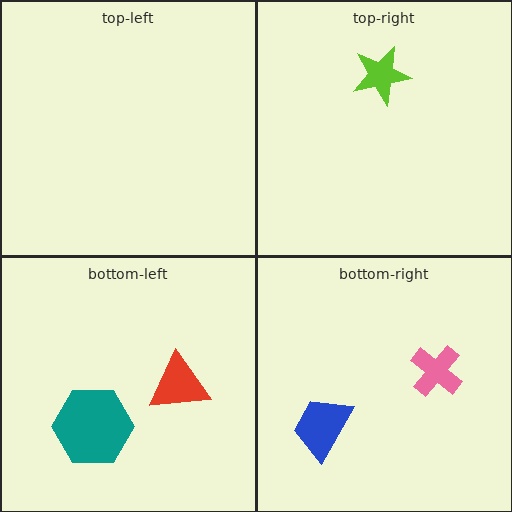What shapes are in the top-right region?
The lime star.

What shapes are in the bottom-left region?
The red triangle, the teal hexagon.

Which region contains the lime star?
The top-right region.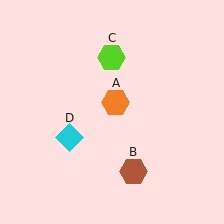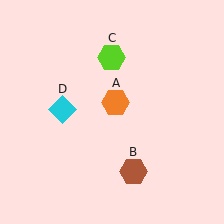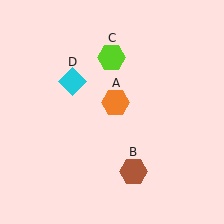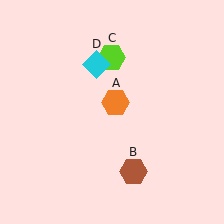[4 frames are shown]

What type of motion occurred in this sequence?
The cyan diamond (object D) rotated clockwise around the center of the scene.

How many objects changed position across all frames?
1 object changed position: cyan diamond (object D).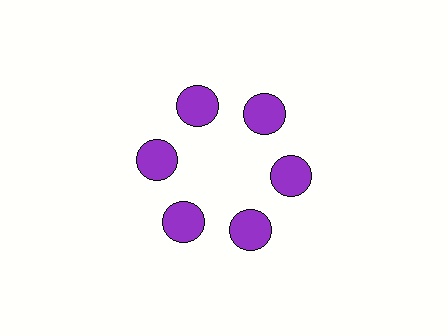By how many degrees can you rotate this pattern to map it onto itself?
The pattern maps onto itself every 60 degrees of rotation.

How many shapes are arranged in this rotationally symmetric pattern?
There are 6 shapes, arranged in 6 groups of 1.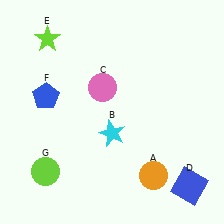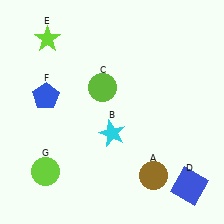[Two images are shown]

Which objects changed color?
A changed from orange to brown. C changed from pink to lime.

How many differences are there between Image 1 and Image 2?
There are 2 differences between the two images.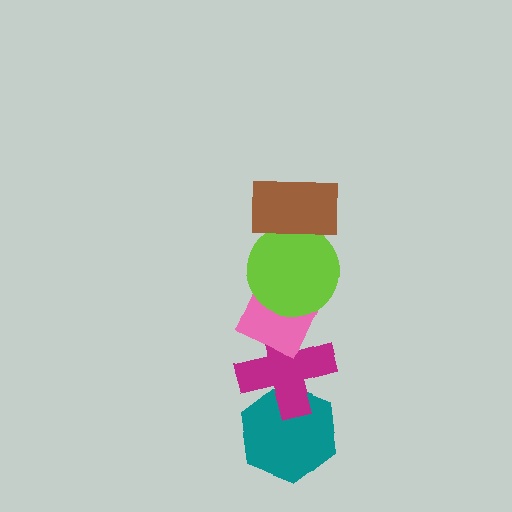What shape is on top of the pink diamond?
The lime circle is on top of the pink diamond.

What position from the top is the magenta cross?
The magenta cross is 4th from the top.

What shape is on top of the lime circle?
The brown rectangle is on top of the lime circle.